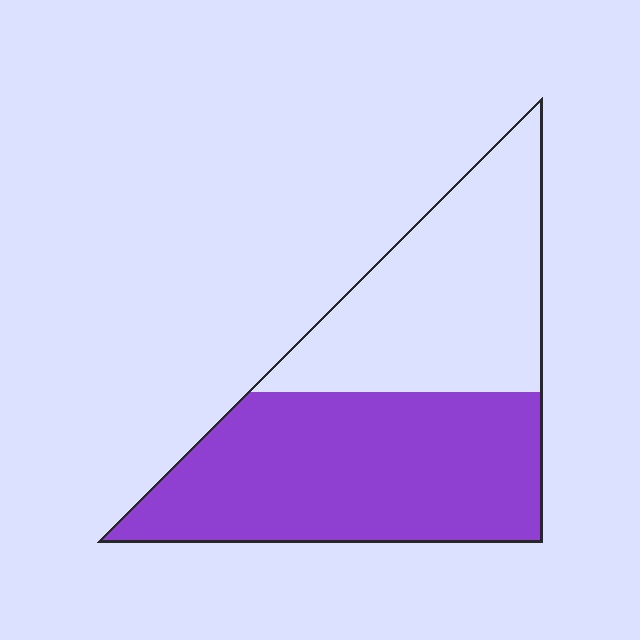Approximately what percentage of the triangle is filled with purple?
Approximately 55%.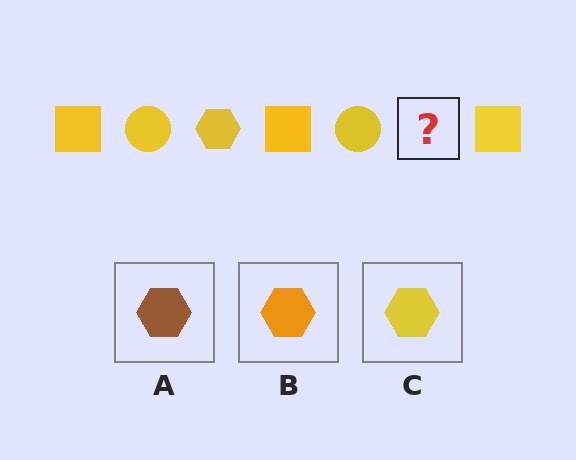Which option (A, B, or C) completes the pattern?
C.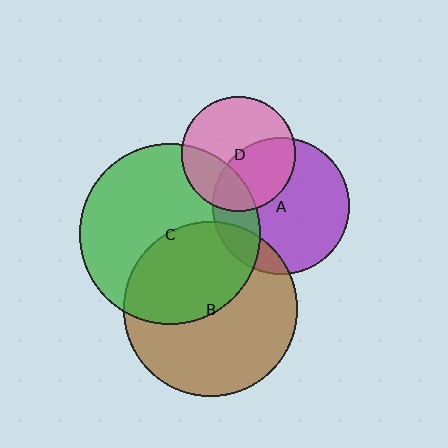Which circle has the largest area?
Circle C (green).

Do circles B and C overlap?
Yes.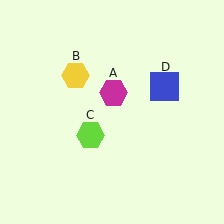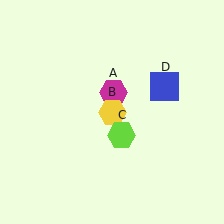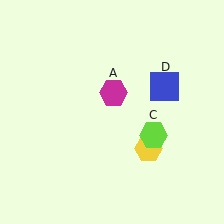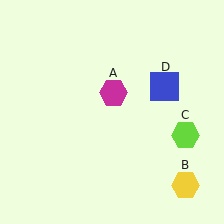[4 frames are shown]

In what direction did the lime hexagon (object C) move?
The lime hexagon (object C) moved right.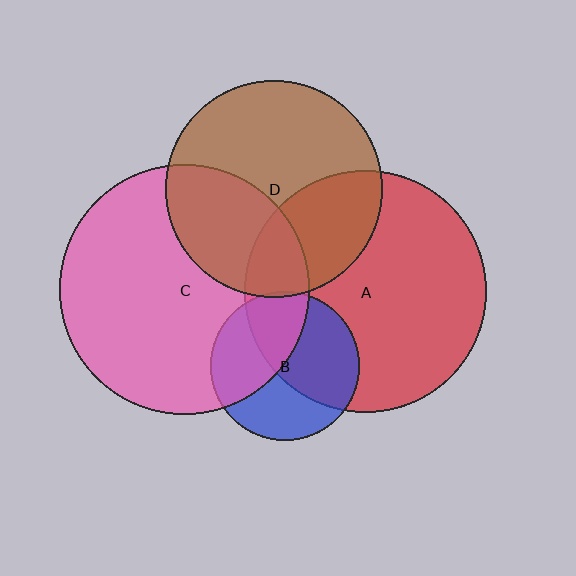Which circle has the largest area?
Circle C (pink).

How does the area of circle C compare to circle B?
Approximately 2.8 times.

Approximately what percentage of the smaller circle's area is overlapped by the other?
Approximately 55%.